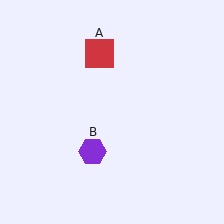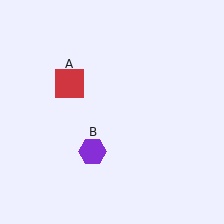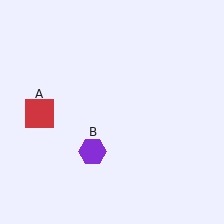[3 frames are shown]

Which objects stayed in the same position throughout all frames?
Purple hexagon (object B) remained stationary.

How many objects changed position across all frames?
1 object changed position: red square (object A).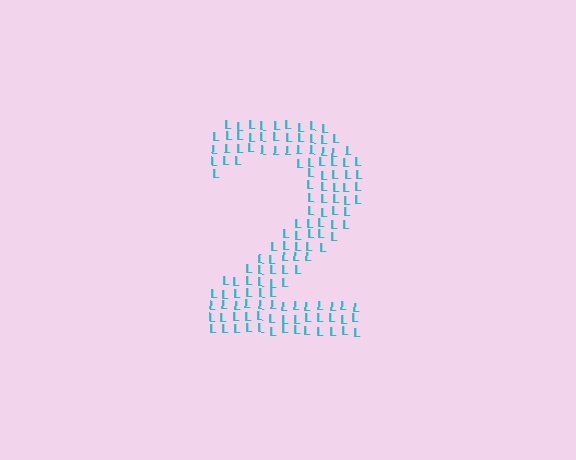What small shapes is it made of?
It is made of small letter L's.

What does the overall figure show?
The overall figure shows the digit 2.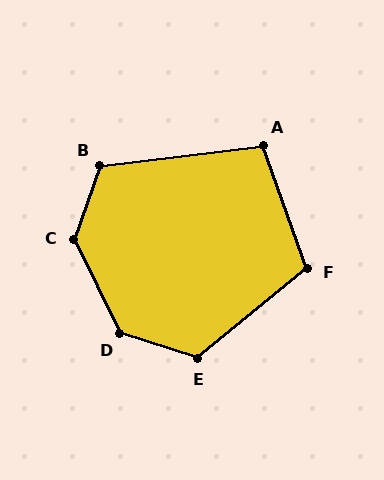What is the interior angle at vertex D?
Approximately 134 degrees (obtuse).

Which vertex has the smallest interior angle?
A, at approximately 103 degrees.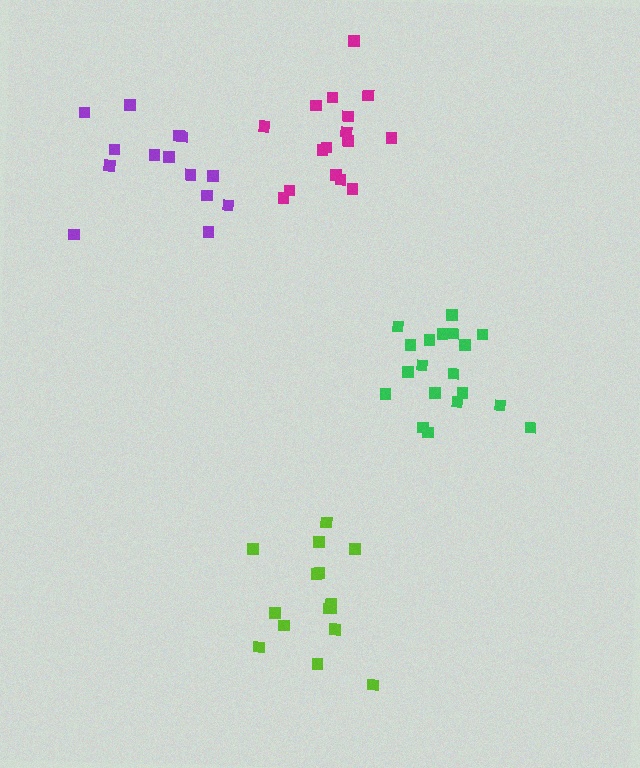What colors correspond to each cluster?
The clusters are colored: purple, magenta, green, lime.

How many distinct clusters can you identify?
There are 4 distinct clusters.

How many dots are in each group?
Group 1: 14 dots, Group 2: 16 dots, Group 3: 19 dots, Group 4: 15 dots (64 total).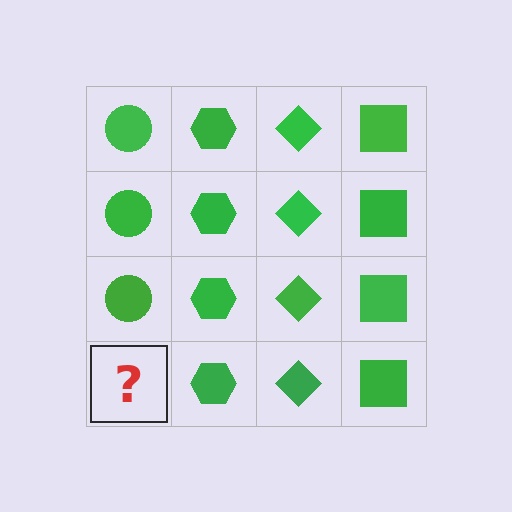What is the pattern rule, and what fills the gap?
The rule is that each column has a consistent shape. The gap should be filled with a green circle.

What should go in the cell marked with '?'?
The missing cell should contain a green circle.